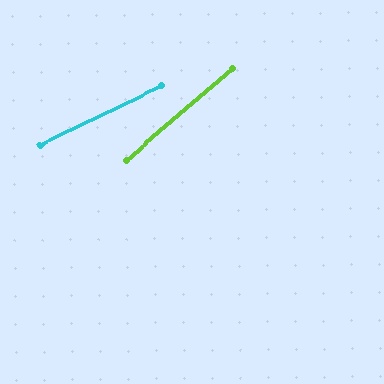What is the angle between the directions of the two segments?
Approximately 15 degrees.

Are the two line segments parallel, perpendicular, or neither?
Neither parallel nor perpendicular — they differ by about 15°.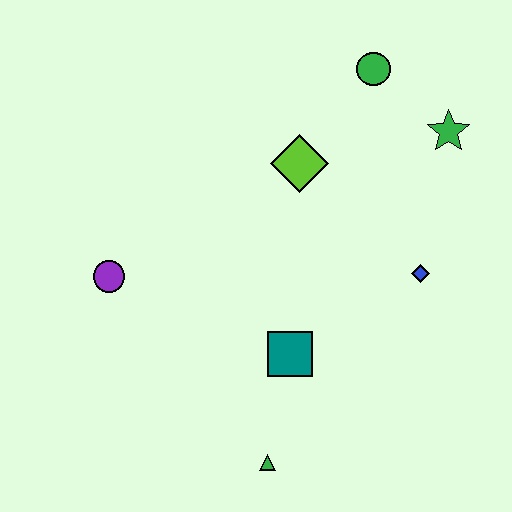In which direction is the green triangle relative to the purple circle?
The green triangle is below the purple circle.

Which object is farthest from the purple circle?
The green star is farthest from the purple circle.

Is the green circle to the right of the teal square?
Yes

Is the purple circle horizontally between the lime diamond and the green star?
No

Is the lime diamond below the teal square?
No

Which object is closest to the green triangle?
The teal square is closest to the green triangle.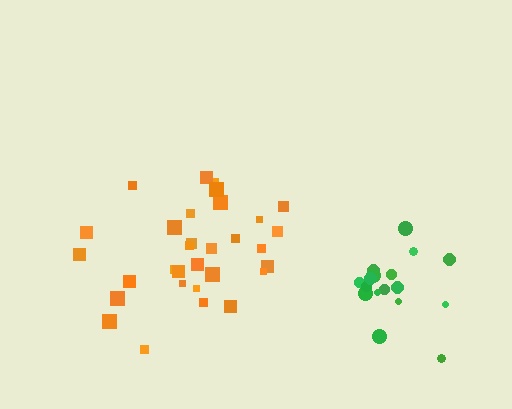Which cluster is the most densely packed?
Green.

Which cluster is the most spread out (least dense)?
Orange.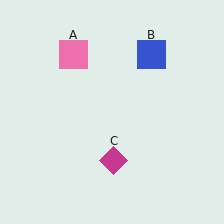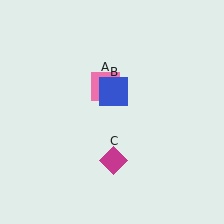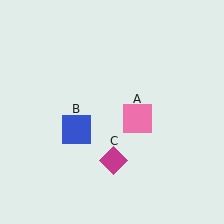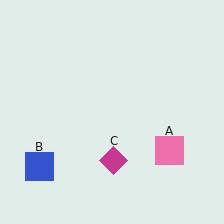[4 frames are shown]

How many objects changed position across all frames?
2 objects changed position: pink square (object A), blue square (object B).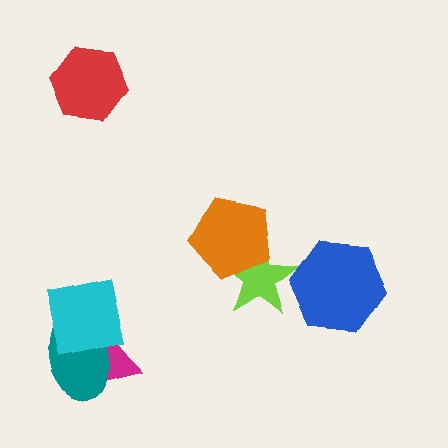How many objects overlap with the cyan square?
2 objects overlap with the cyan square.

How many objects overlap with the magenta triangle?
2 objects overlap with the magenta triangle.